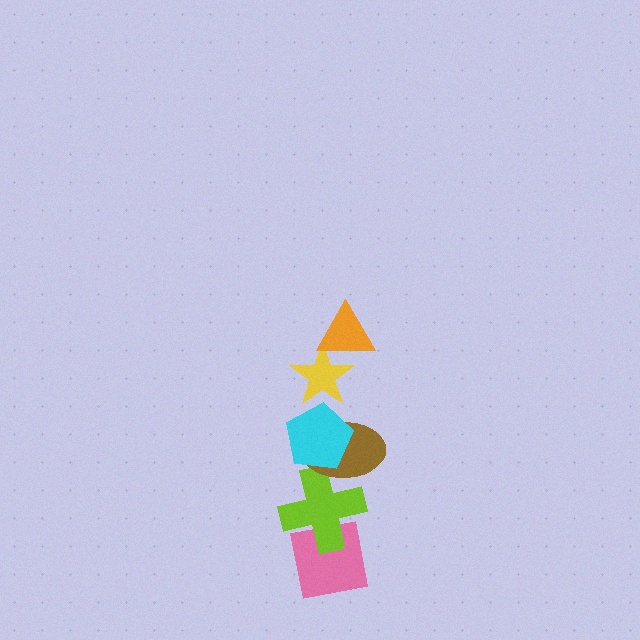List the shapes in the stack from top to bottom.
From top to bottom: the orange triangle, the yellow star, the cyan pentagon, the brown ellipse, the lime cross, the pink square.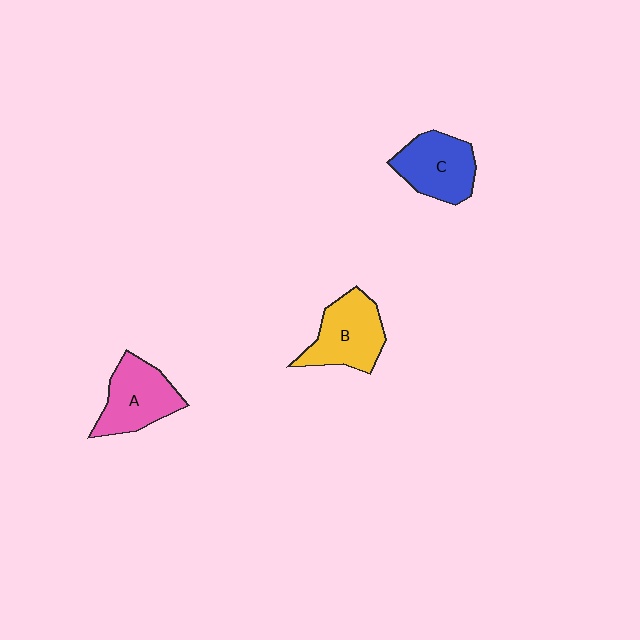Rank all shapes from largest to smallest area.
From largest to smallest: B (yellow), A (pink), C (blue).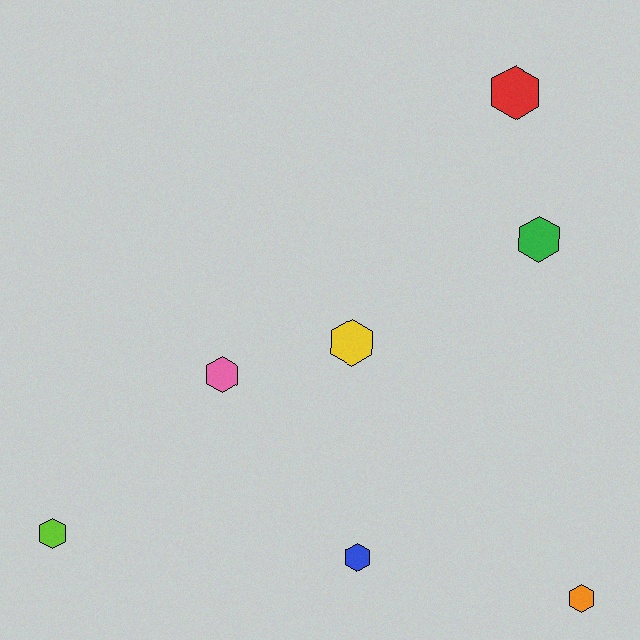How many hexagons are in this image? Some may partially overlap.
There are 7 hexagons.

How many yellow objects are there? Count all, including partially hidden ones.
There is 1 yellow object.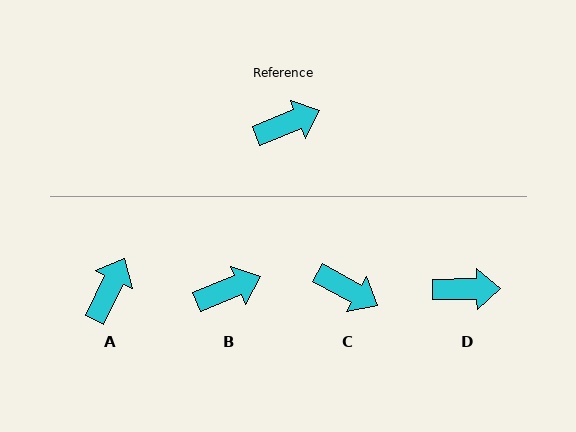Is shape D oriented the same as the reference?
No, it is off by about 21 degrees.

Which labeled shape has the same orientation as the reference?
B.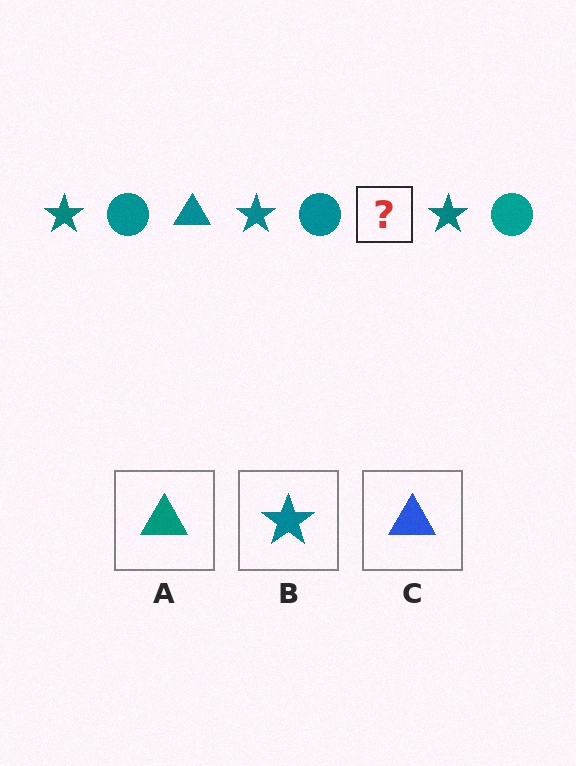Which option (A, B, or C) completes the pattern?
A.